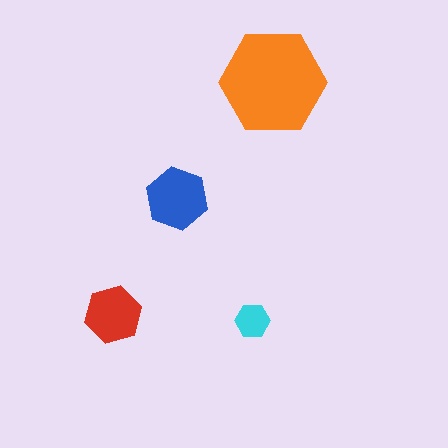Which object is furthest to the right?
The orange hexagon is rightmost.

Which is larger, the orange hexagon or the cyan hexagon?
The orange one.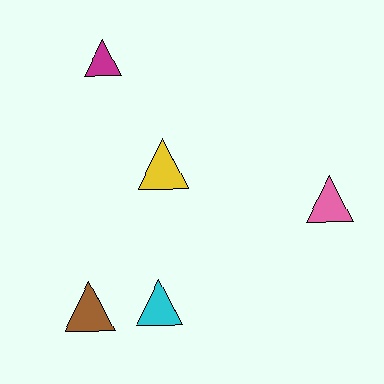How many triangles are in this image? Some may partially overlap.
There are 5 triangles.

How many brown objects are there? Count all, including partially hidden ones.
There is 1 brown object.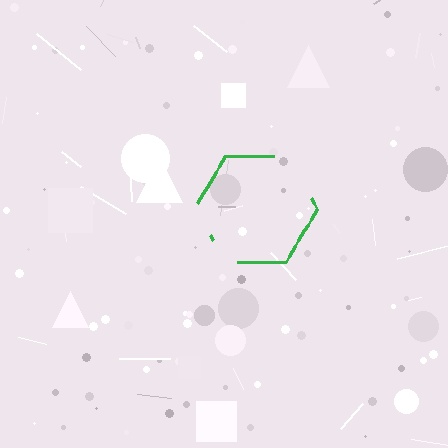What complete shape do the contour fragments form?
The contour fragments form a hexagon.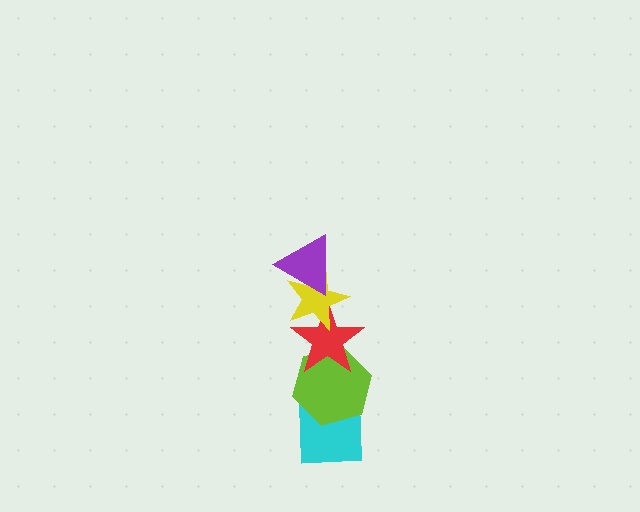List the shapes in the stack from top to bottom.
From top to bottom: the purple triangle, the yellow star, the red star, the lime hexagon, the cyan square.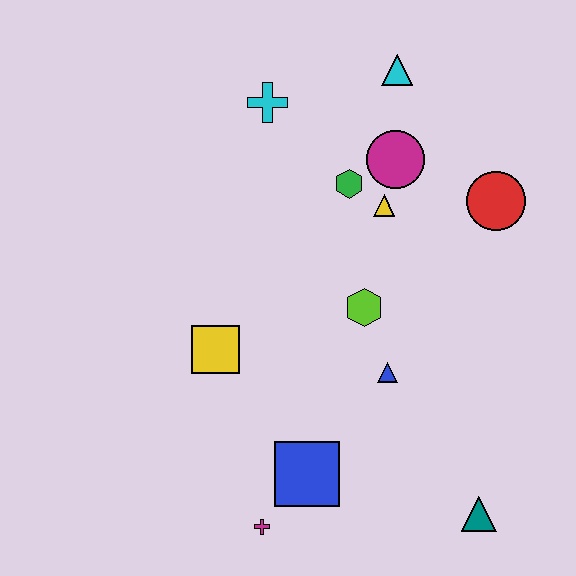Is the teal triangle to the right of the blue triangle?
Yes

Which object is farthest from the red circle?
The magenta cross is farthest from the red circle.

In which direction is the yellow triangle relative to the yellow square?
The yellow triangle is to the right of the yellow square.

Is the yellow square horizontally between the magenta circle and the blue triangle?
No